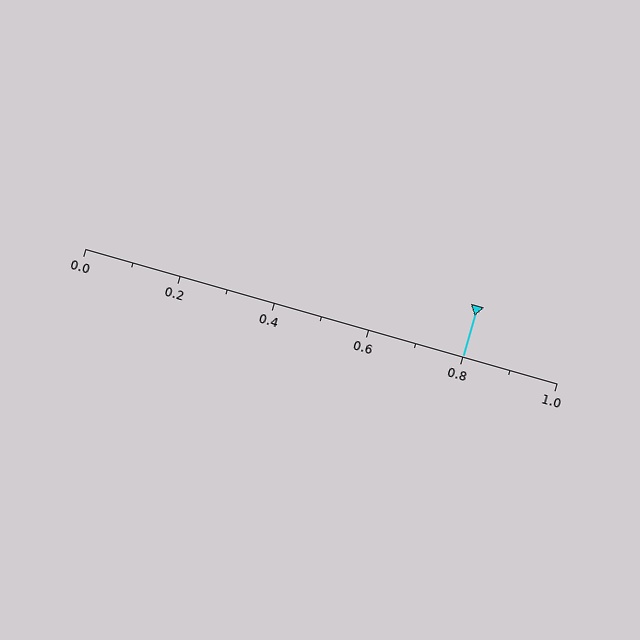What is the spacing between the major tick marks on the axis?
The major ticks are spaced 0.2 apart.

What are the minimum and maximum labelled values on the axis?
The axis runs from 0.0 to 1.0.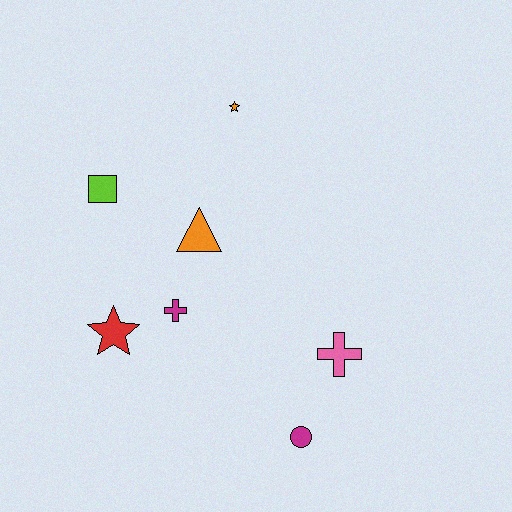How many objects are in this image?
There are 7 objects.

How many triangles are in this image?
There is 1 triangle.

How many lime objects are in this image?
There is 1 lime object.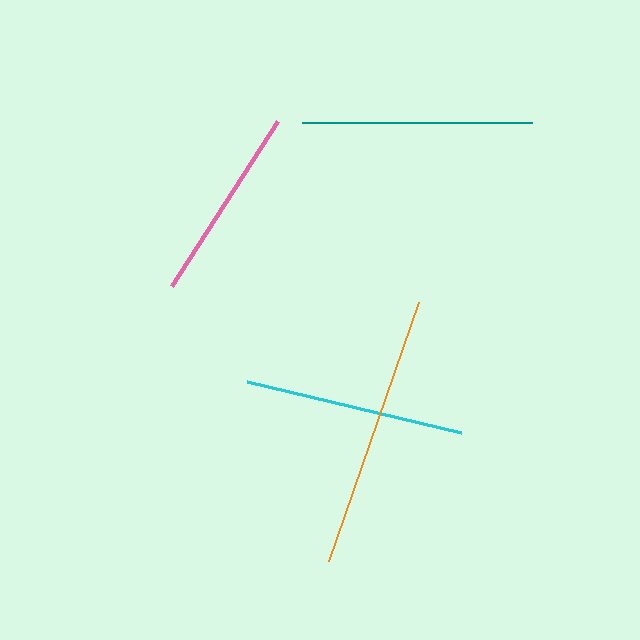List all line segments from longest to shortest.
From longest to shortest: orange, teal, cyan, pink.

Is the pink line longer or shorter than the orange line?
The orange line is longer than the pink line.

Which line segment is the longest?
The orange line is the longest at approximately 274 pixels.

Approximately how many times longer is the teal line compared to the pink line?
The teal line is approximately 1.2 times the length of the pink line.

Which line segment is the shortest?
The pink line is the shortest at approximately 196 pixels.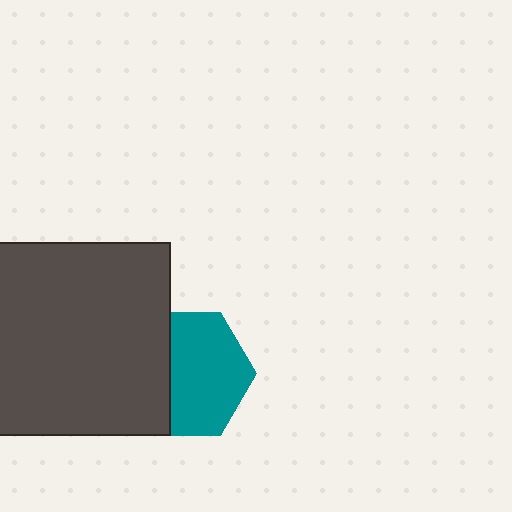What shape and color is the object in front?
The object in front is a dark gray square.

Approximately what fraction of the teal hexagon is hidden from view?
Roughly 37% of the teal hexagon is hidden behind the dark gray square.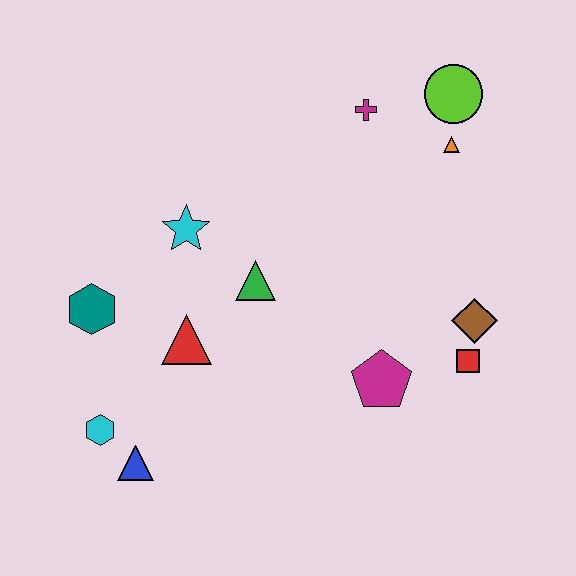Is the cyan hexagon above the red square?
No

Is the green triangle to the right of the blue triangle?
Yes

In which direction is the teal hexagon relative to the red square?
The teal hexagon is to the left of the red square.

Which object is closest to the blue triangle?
The cyan hexagon is closest to the blue triangle.